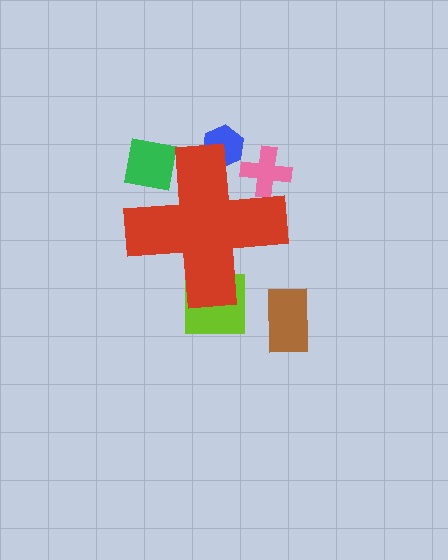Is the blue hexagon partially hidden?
Yes, the blue hexagon is partially hidden behind the red cross.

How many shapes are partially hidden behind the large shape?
4 shapes are partially hidden.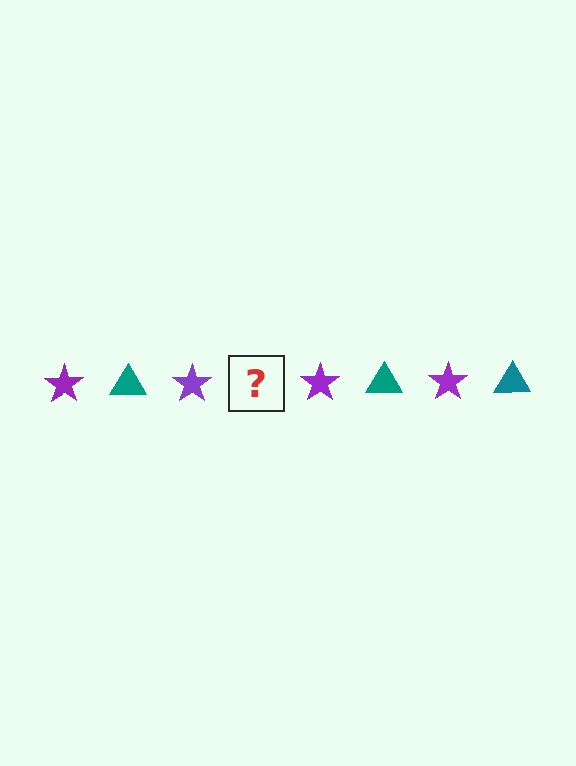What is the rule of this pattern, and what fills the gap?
The rule is that the pattern alternates between purple star and teal triangle. The gap should be filled with a teal triangle.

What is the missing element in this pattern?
The missing element is a teal triangle.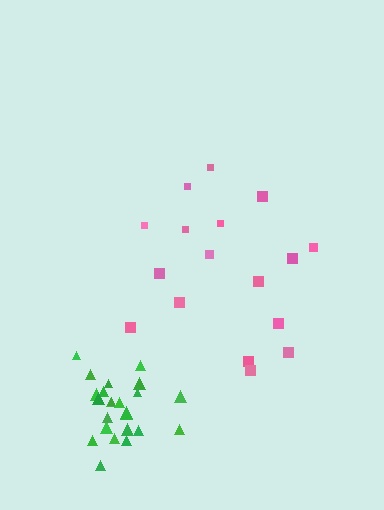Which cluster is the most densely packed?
Green.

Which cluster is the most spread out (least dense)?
Pink.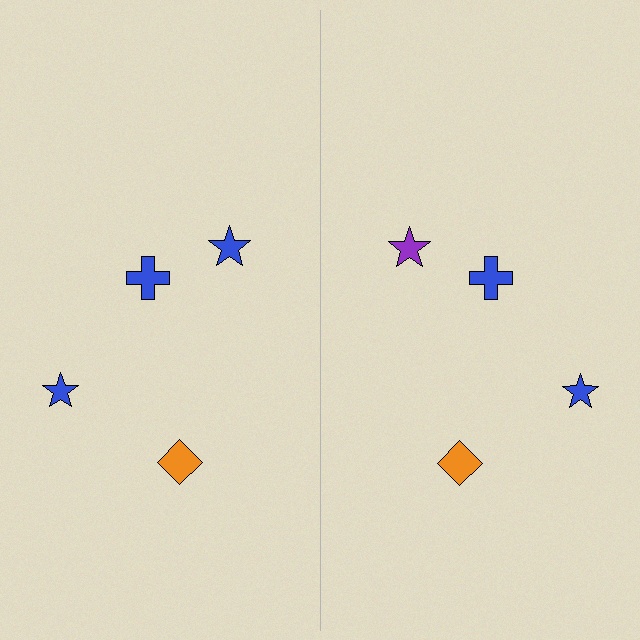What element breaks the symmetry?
The purple star on the right side breaks the symmetry — its mirror counterpart is blue.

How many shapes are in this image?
There are 8 shapes in this image.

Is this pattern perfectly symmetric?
No, the pattern is not perfectly symmetric. The purple star on the right side breaks the symmetry — its mirror counterpart is blue.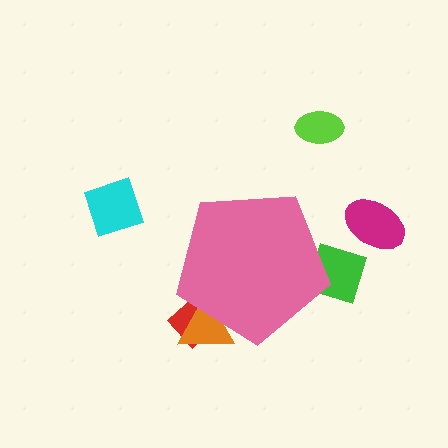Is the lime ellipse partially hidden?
No, the lime ellipse is fully visible.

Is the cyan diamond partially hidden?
No, the cyan diamond is fully visible.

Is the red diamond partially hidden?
Yes, the red diamond is partially hidden behind the pink pentagon.